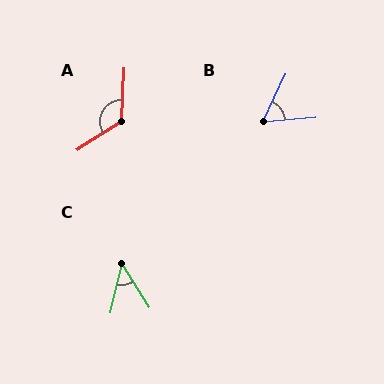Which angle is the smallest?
C, at approximately 45 degrees.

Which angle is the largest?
A, at approximately 126 degrees.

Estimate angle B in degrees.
Approximately 60 degrees.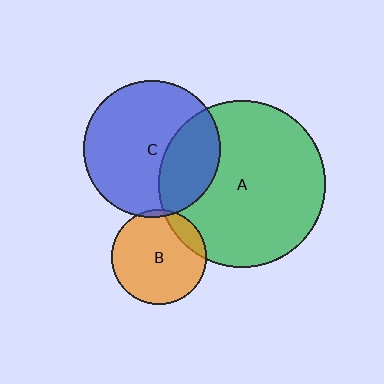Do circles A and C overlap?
Yes.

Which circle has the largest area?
Circle A (green).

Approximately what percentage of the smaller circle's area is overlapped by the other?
Approximately 30%.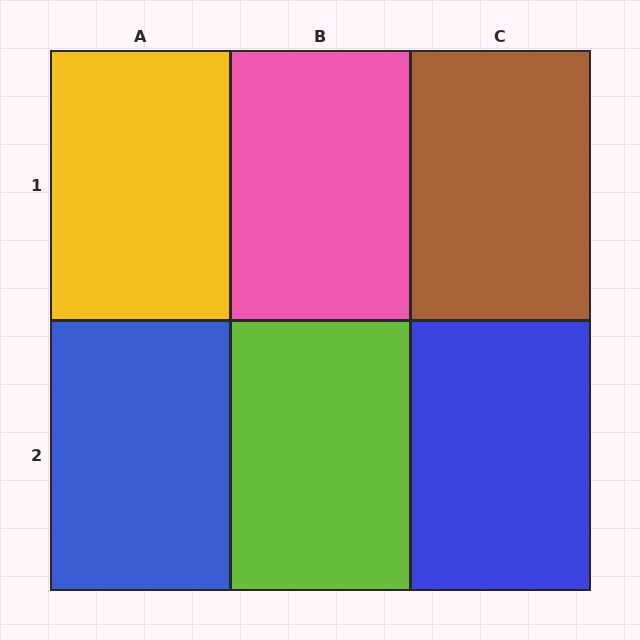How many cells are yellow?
1 cell is yellow.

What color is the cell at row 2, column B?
Lime.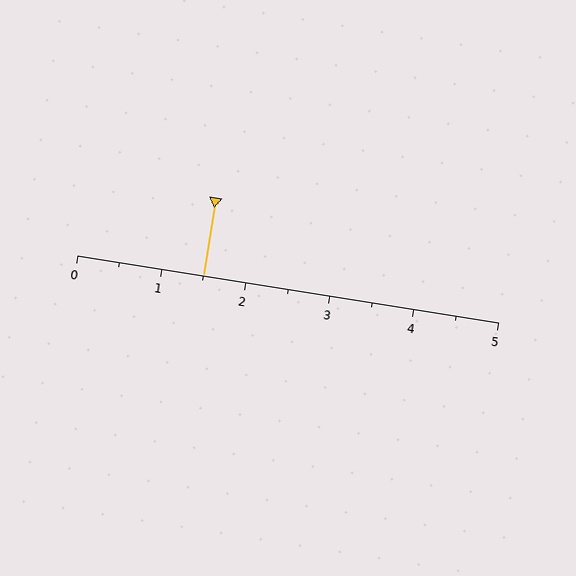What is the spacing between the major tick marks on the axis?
The major ticks are spaced 1 apart.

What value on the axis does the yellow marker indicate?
The marker indicates approximately 1.5.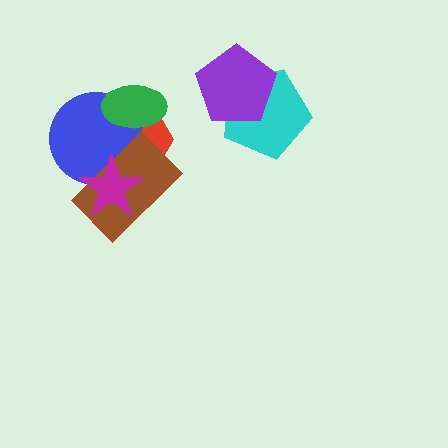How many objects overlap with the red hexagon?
4 objects overlap with the red hexagon.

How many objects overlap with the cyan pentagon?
1 object overlaps with the cyan pentagon.